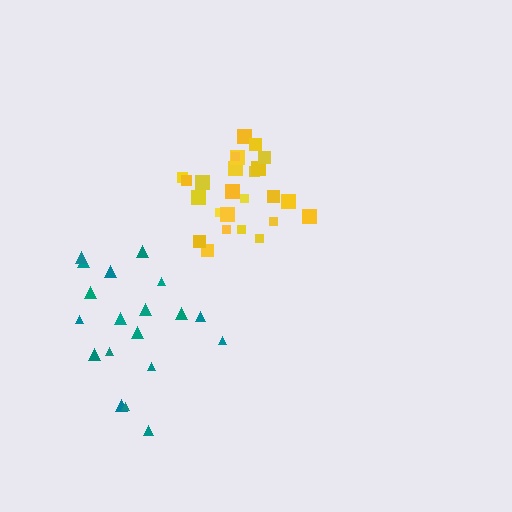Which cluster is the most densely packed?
Yellow.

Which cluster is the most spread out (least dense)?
Teal.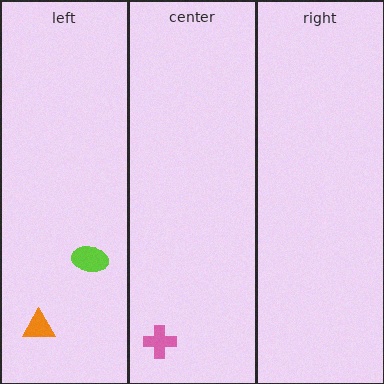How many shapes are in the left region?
2.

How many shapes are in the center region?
1.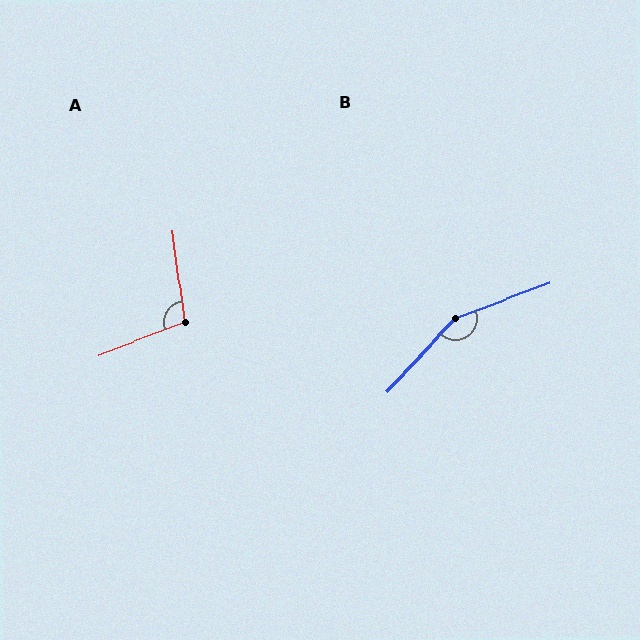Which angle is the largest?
B, at approximately 154 degrees.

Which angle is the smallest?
A, at approximately 104 degrees.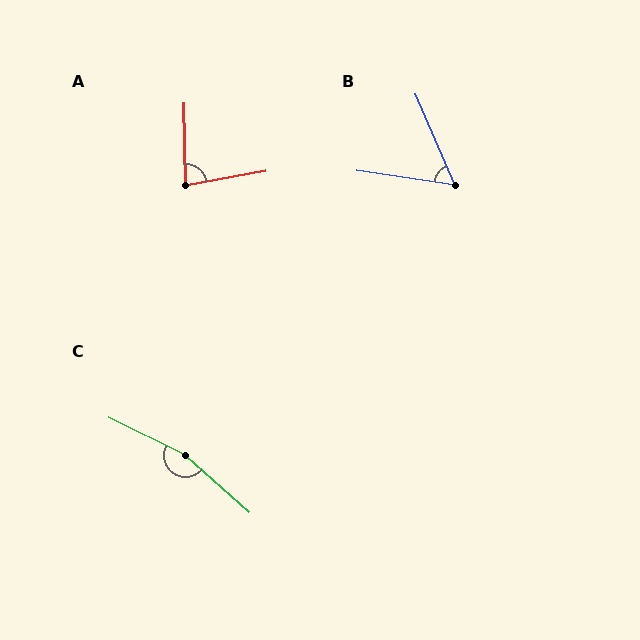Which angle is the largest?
C, at approximately 164 degrees.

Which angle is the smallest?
B, at approximately 58 degrees.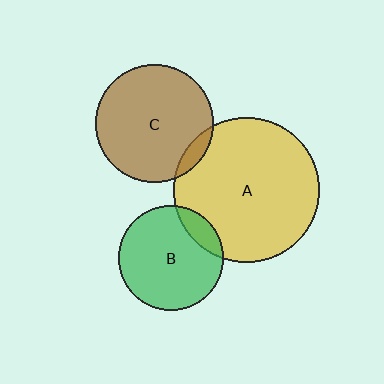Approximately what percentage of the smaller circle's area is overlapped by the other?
Approximately 5%.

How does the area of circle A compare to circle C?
Approximately 1.5 times.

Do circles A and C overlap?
Yes.